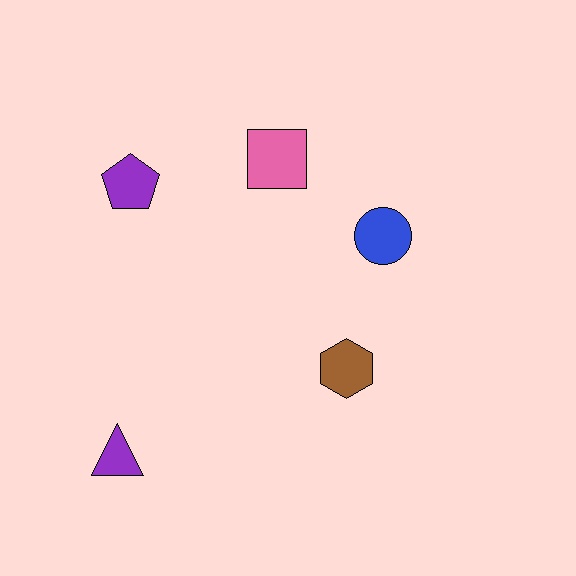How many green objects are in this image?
There are no green objects.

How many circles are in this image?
There is 1 circle.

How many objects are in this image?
There are 5 objects.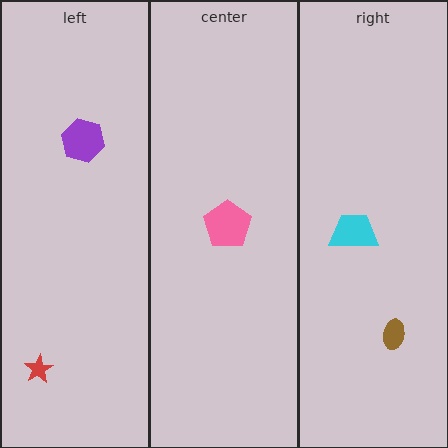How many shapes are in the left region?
2.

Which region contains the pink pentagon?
The center region.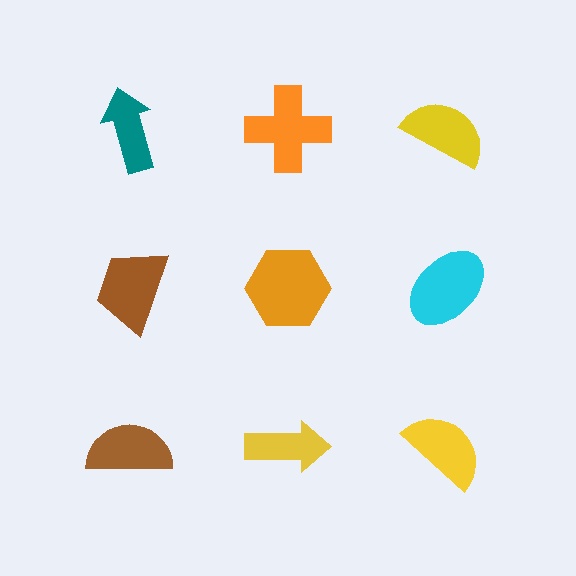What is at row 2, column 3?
A cyan ellipse.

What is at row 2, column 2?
An orange hexagon.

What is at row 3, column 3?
A yellow semicircle.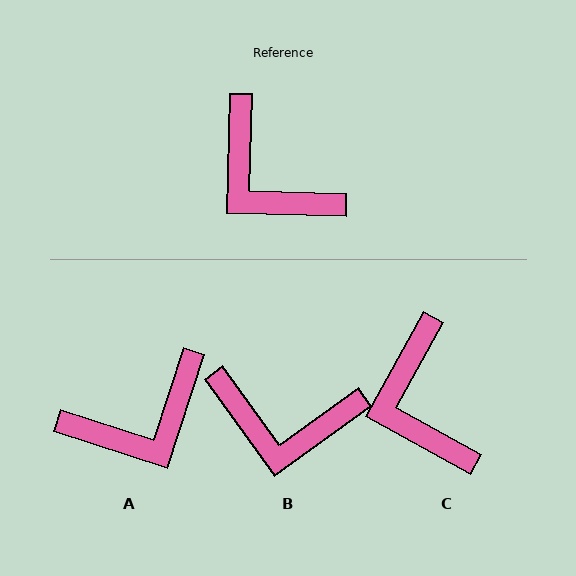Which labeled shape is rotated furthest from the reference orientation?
A, about 74 degrees away.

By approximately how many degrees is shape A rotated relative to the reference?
Approximately 74 degrees counter-clockwise.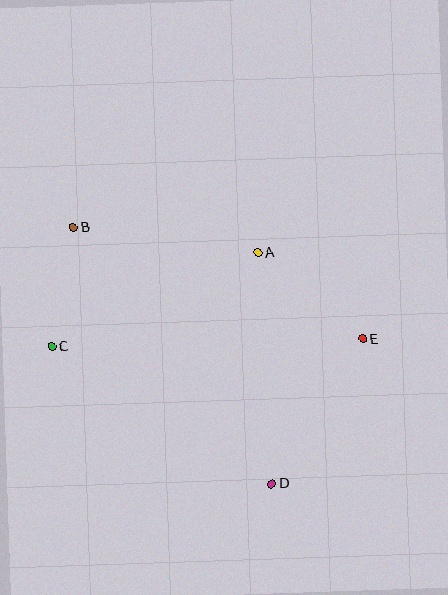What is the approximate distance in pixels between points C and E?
The distance between C and E is approximately 311 pixels.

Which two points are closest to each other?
Points B and C are closest to each other.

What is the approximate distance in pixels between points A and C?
The distance between A and C is approximately 226 pixels.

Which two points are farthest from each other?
Points B and D are farthest from each other.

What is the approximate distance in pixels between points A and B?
The distance between A and B is approximately 186 pixels.